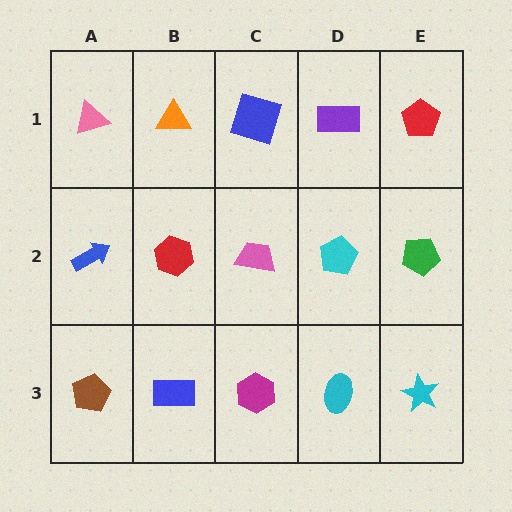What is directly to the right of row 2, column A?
A red hexagon.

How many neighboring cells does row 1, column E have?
2.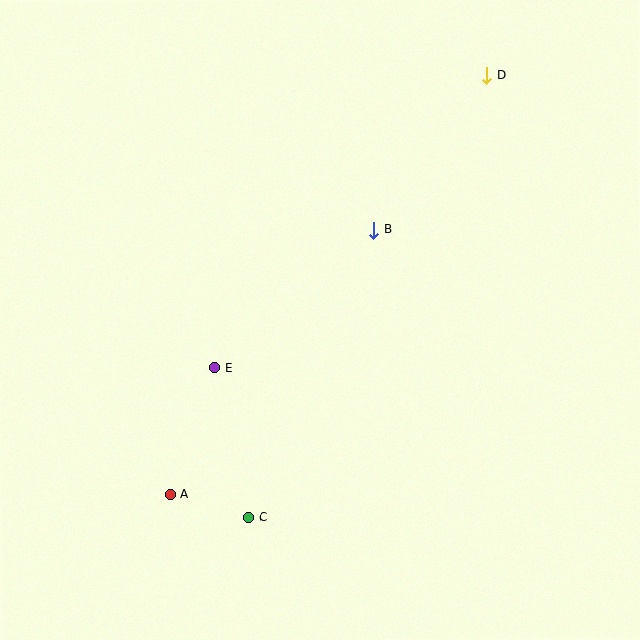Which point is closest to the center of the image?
Point B at (374, 230) is closest to the center.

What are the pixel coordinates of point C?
Point C is at (248, 517).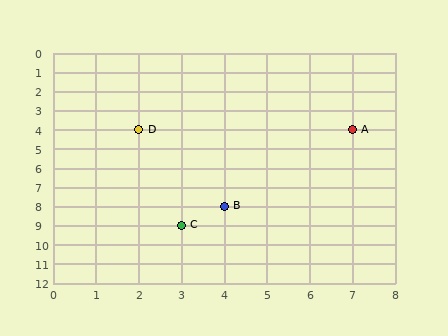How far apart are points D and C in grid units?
Points D and C are 1 column and 5 rows apart (about 5.1 grid units diagonally).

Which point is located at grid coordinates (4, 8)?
Point B is at (4, 8).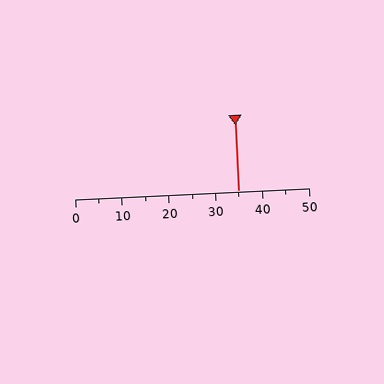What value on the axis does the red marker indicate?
The marker indicates approximately 35.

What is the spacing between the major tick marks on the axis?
The major ticks are spaced 10 apart.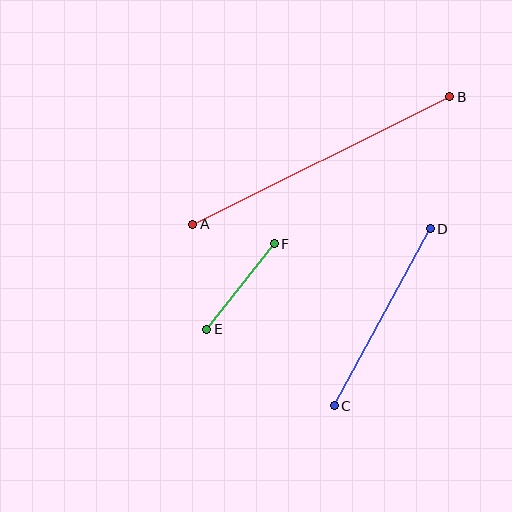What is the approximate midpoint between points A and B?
The midpoint is at approximately (321, 161) pixels.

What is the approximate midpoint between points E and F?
The midpoint is at approximately (240, 286) pixels.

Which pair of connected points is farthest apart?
Points A and B are farthest apart.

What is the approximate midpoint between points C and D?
The midpoint is at approximately (382, 317) pixels.